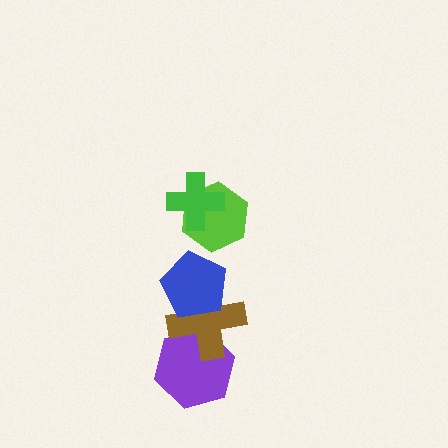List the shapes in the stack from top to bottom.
From top to bottom: the green cross, the lime hexagon, the blue pentagon, the brown cross, the purple hexagon.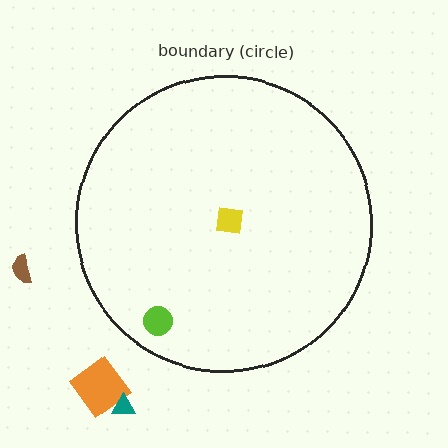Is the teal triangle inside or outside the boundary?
Outside.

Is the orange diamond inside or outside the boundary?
Outside.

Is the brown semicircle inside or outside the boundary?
Outside.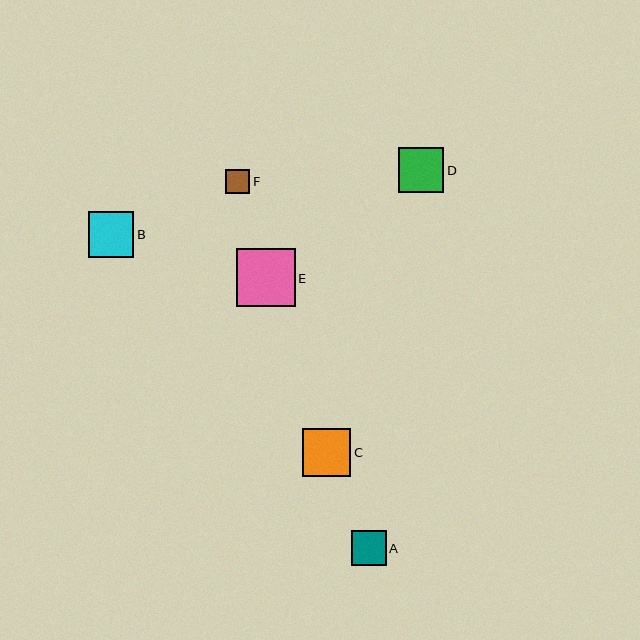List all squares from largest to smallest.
From largest to smallest: E, C, B, D, A, F.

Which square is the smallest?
Square F is the smallest with a size of approximately 25 pixels.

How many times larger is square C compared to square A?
Square C is approximately 1.4 times the size of square A.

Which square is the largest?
Square E is the largest with a size of approximately 59 pixels.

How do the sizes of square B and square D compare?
Square B and square D are approximately the same size.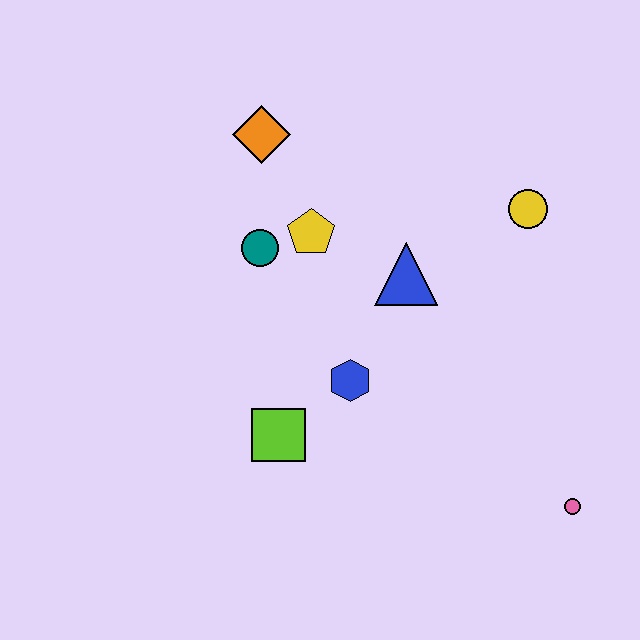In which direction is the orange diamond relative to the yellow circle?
The orange diamond is to the left of the yellow circle.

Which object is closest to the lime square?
The blue hexagon is closest to the lime square.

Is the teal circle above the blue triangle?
Yes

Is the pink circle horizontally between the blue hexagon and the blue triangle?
No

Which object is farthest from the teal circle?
The pink circle is farthest from the teal circle.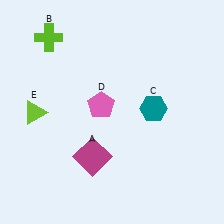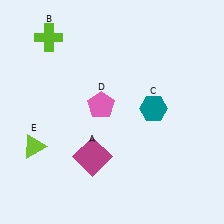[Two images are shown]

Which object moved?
The lime triangle (E) moved down.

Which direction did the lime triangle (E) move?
The lime triangle (E) moved down.